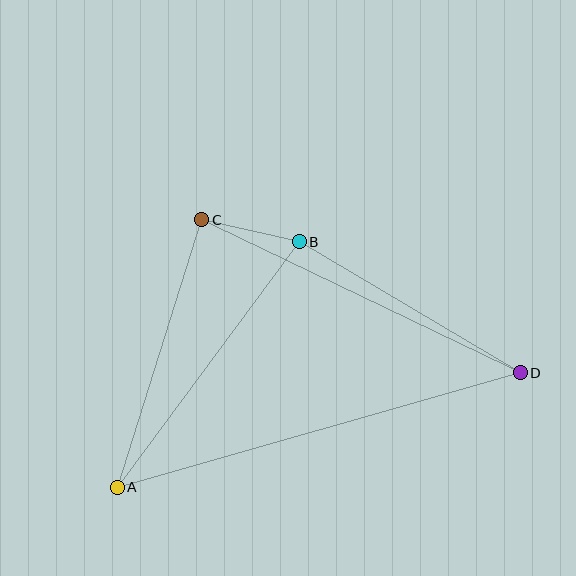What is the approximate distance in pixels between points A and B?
The distance between A and B is approximately 305 pixels.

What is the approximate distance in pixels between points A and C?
The distance between A and C is approximately 280 pixels.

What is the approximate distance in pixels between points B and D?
The distance between B and D is approximately 257 pixels.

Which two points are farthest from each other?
Points A and D are farthest from each other.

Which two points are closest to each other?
Points B and C are closest to each other.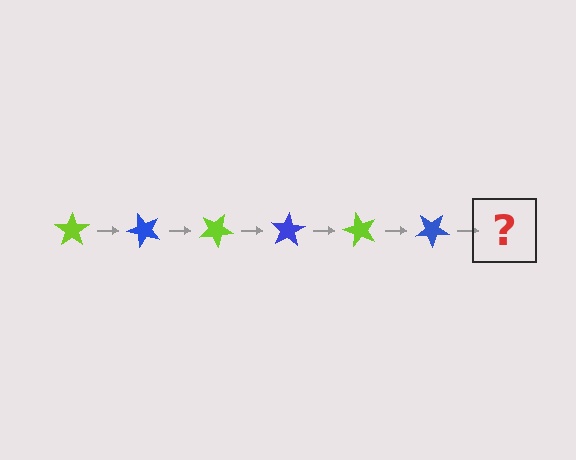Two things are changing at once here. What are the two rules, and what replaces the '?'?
The two rules are that it rotates 50 degrees each step and the color cycles through lime and blue. The '?' should be a lime star, rotated 300 degrees from the start.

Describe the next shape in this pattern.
It should be a lime star, rotated 300 degrees from the start.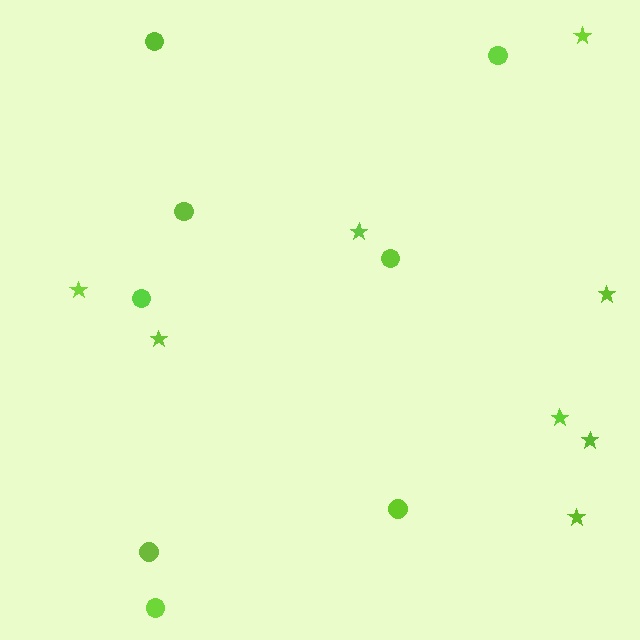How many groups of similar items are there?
There are 2 groups: one group of circles (8) and one group of stars (8).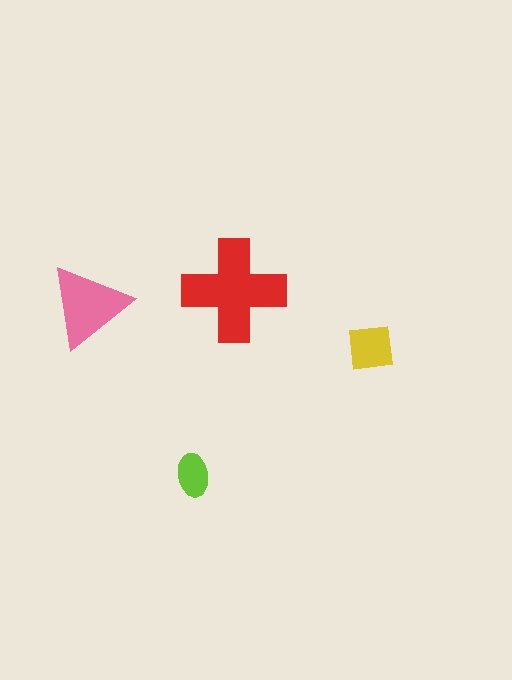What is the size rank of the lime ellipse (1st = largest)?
4th.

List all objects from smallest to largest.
The lime ellipse, the yellow square, the pink triangle, the red cross.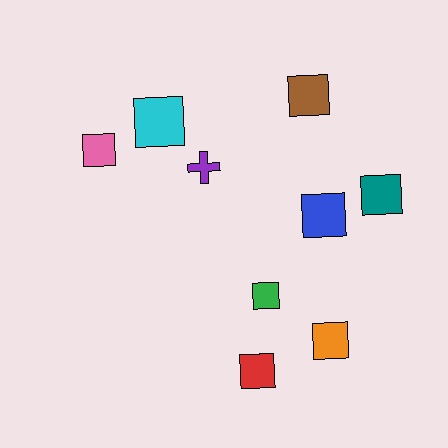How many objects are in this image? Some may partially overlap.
There are 9 objects.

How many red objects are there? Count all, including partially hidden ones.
There is 1 red object.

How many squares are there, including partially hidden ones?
There are 8 squares.